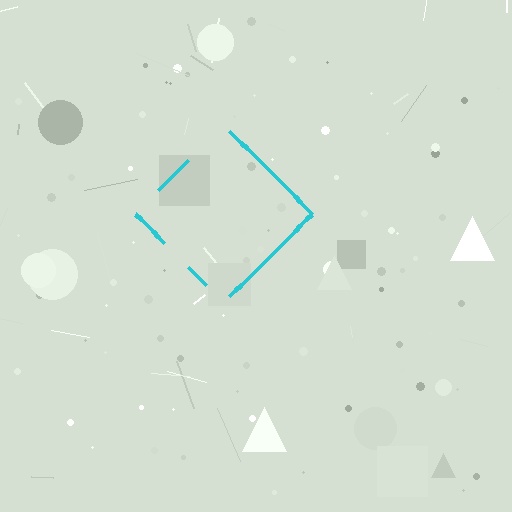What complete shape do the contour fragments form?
The contour fragments form a diamond.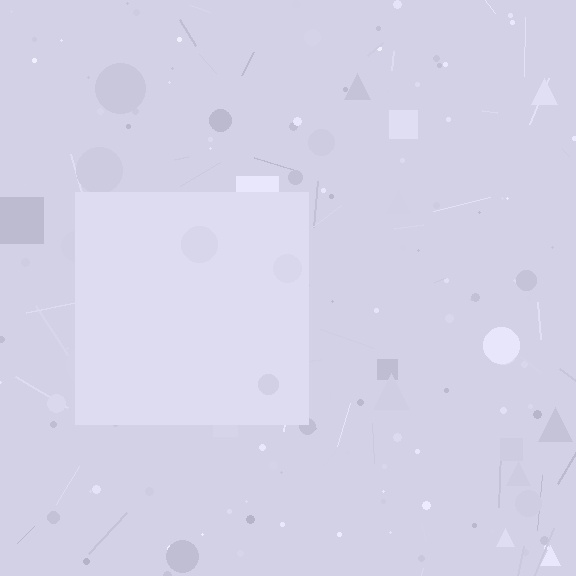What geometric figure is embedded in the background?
A square is embedded in the background.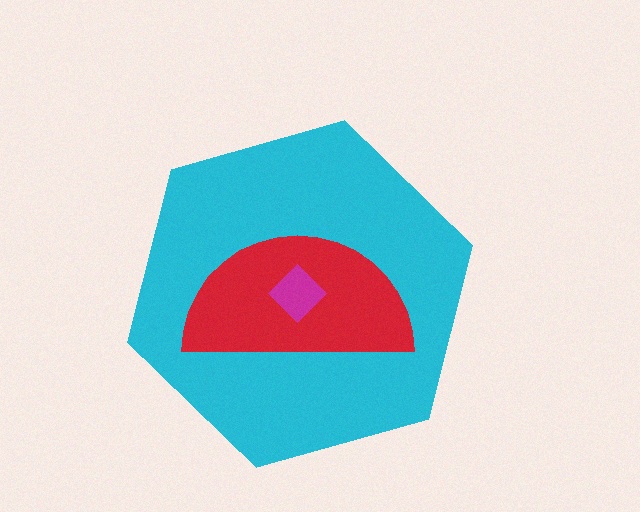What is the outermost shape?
The cyan hexagon.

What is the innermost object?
The magenta diamond.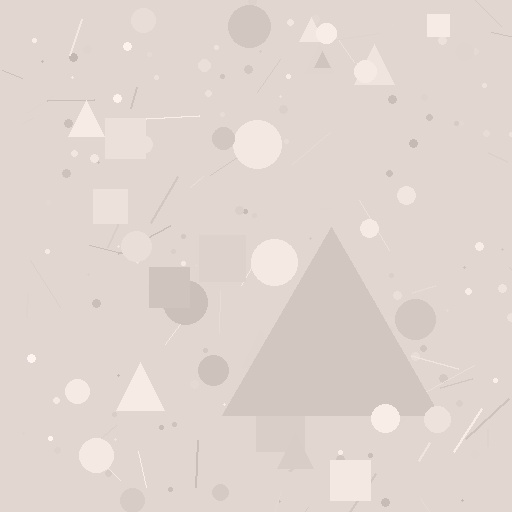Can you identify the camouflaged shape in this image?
The camouflaged shape is a triangle.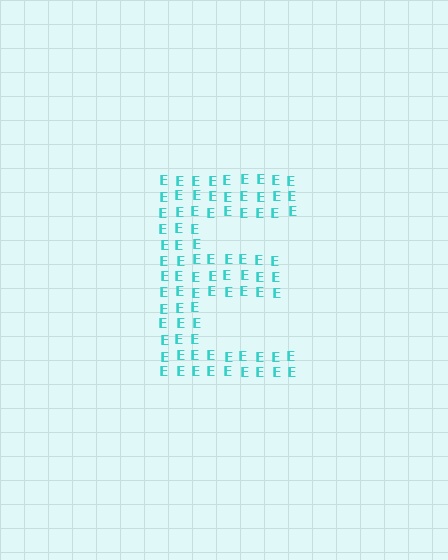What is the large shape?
The large shape is the letter E.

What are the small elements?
The small elements are letter E's.